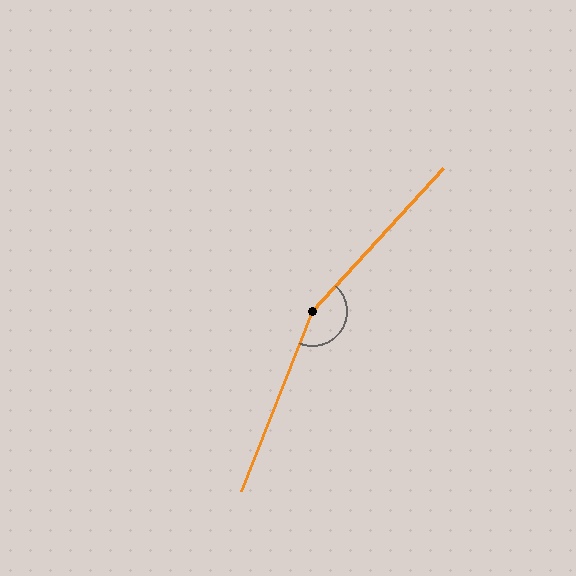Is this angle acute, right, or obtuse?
It is obtuse.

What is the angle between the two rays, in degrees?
Approximately 159 degrees.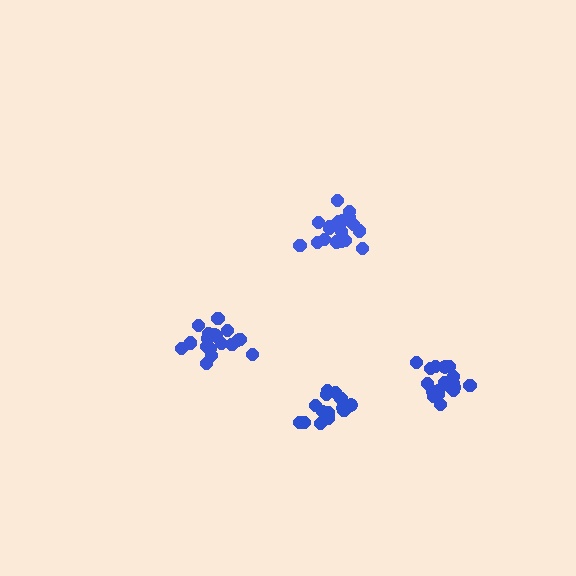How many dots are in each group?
Group 1: 18 dots, Group 2: 14 dots, Group 3: 18 dots, Group 4: 18 dots (68 total).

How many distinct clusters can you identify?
There are 4 distinct clusters.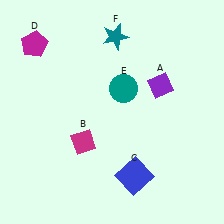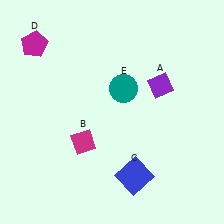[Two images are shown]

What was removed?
The teal star (F) was removed in Image 2.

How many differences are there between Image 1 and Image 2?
There is 1 difference between the two images.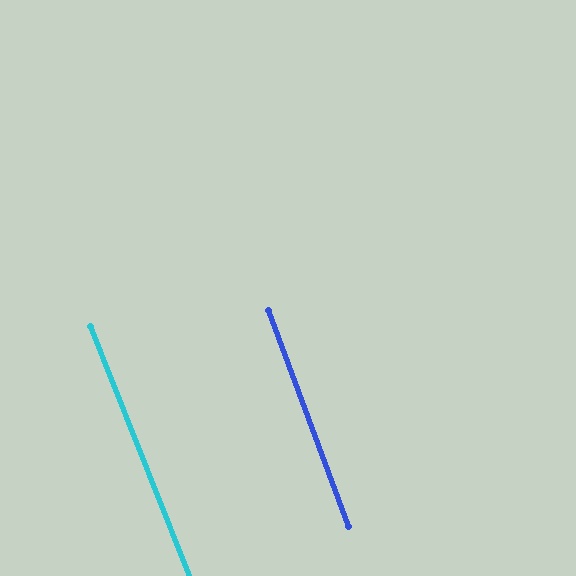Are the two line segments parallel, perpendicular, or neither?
Parallel — their directions differ by only 1.5°.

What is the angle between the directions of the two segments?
Approximately 1 degree.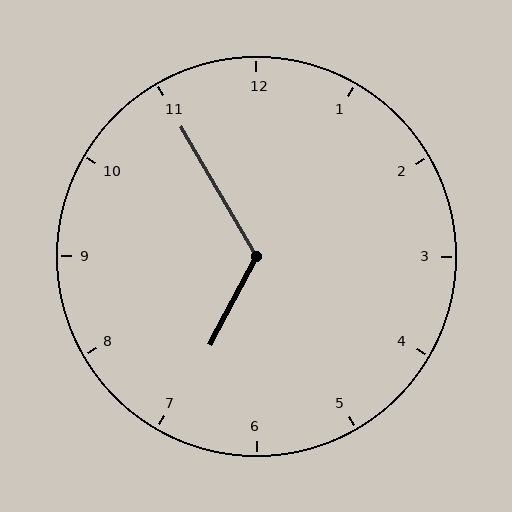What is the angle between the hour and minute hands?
Approximately 122 degrees.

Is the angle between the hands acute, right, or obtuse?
It is obtuse.